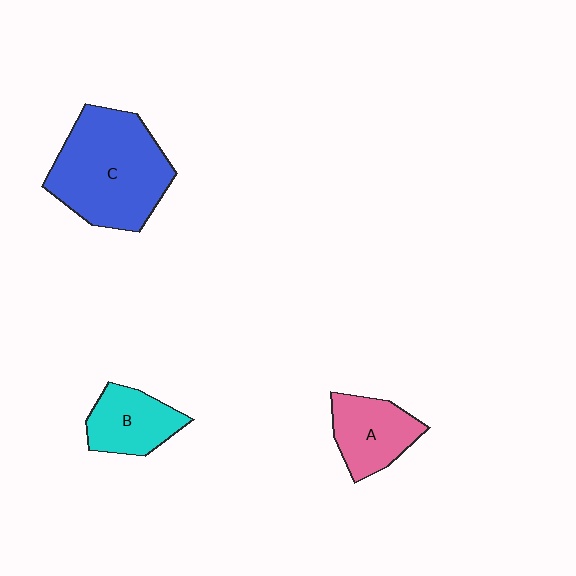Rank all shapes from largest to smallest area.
From largest to smallest: C (blue), A (pink), B (cyan).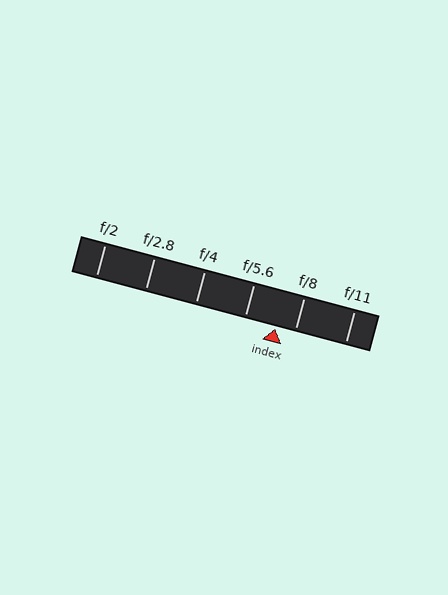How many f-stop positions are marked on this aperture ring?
There are 6 f-stop positions marked.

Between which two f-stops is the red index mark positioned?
The index mark is between f/5.6 and f/8.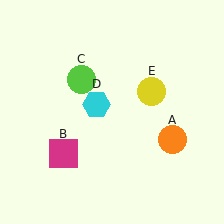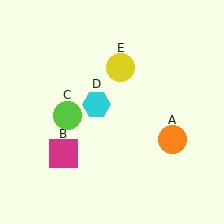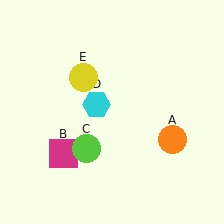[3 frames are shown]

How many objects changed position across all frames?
2 objects changed position: lime circle (object C), yellow circle (object E).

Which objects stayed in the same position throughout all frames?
Orange circle (object A) and magenta square (object B) and cyan hexagon (object D) remained stationary.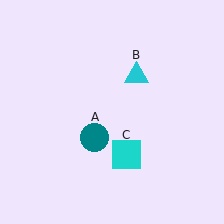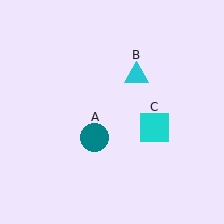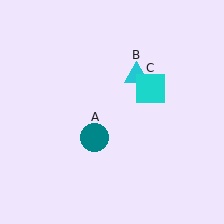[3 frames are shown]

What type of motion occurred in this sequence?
The cyan square (object C) rotated counterclockwise around the center of the scene.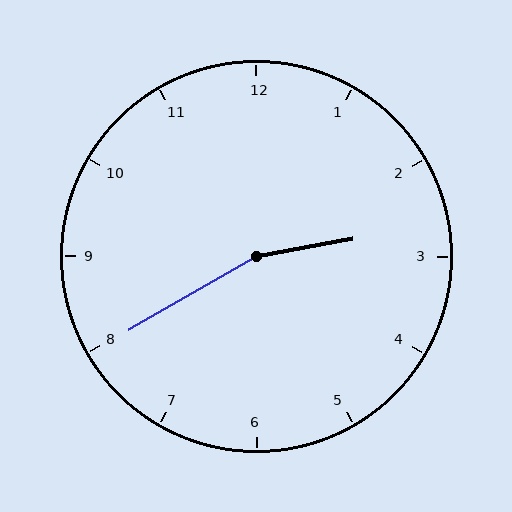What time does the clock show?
2:40.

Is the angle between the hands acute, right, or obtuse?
It is obtuse.